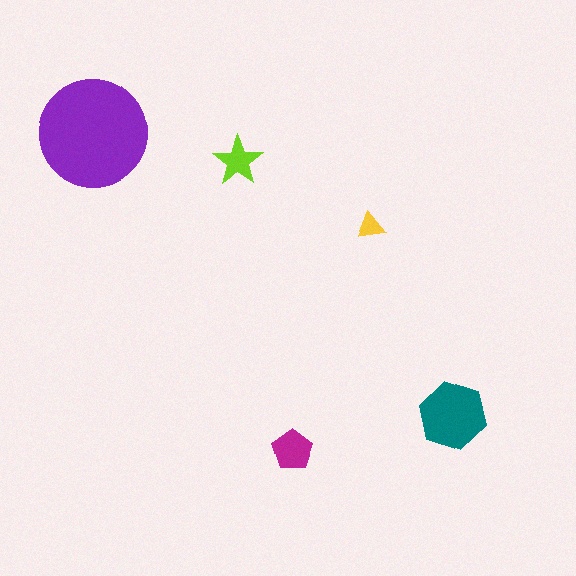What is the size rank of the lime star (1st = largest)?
4th.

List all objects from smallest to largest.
The yellow triangle, the lime star, the magenta pentagon, the teal hexagon, the purple circle.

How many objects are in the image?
There are 5 objects in the image.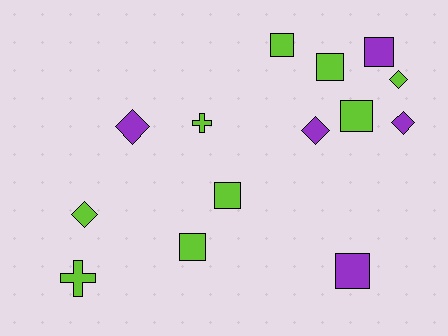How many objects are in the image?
There are 14 objects.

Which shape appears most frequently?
Square, with 7 objects.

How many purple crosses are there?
There are no purple crosses.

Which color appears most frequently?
Lime, with 9 objects.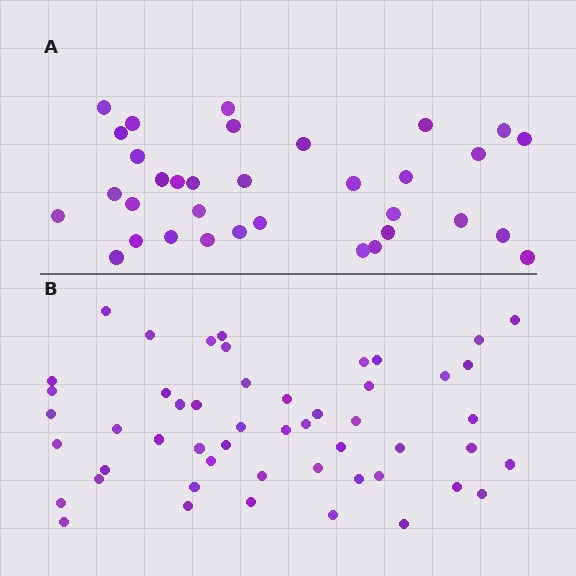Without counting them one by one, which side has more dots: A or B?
Region B (the bottom region) has more dots.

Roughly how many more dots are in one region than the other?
Region B has approximately 15 more dots than region A.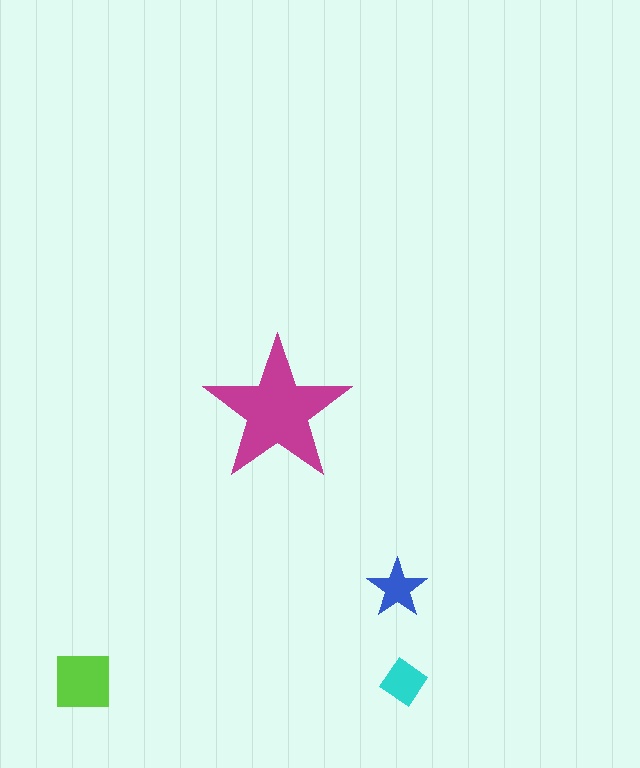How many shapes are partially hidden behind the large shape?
0 shapes are partially hidden.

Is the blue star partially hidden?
No, the blue star is fully visible.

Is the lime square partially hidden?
No, the lime square is fully visible.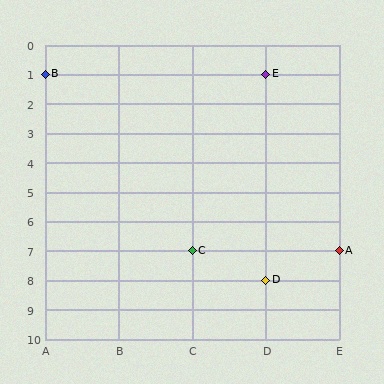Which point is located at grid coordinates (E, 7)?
Point A is at (E, 7).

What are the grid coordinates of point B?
Point B is at grid coordinates (A, 1).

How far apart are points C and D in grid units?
Points C and D are 1 column and 1 row apart (about 1.4 grid units diagonally).